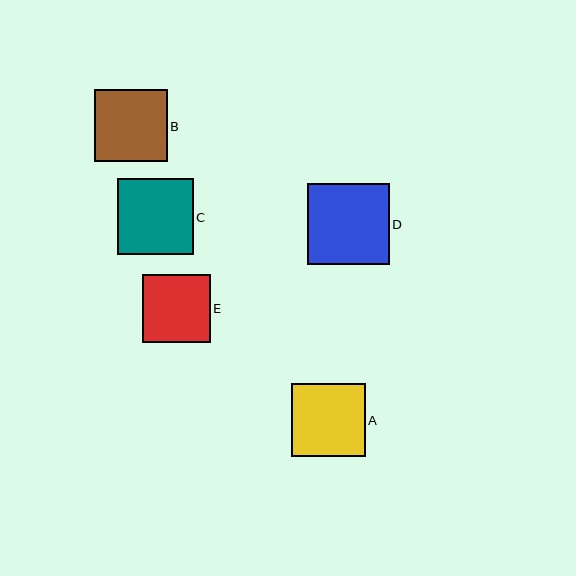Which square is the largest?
Square D is the largest with a size of approximately 82 pixels.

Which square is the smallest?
Square E is the smallest with a size of approximately 68 pixels.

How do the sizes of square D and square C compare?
Square D and square C are approximately the same size.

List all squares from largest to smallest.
From largest to smallest: D, C, A, B, E.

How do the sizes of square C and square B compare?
Square C and square B are approximately the same size.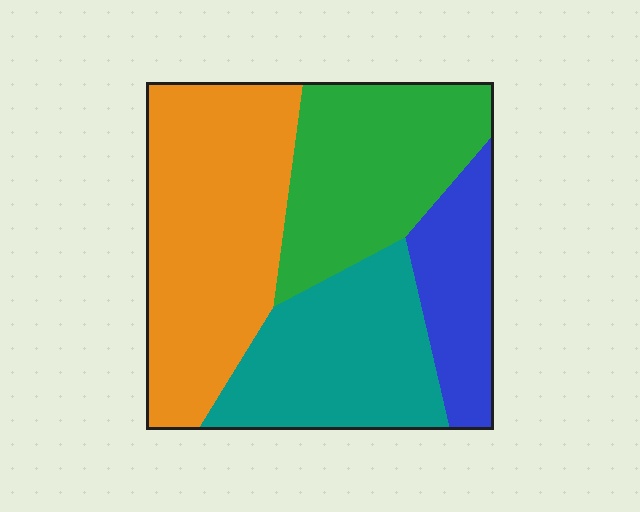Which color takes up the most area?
Orange, at roughly 35%.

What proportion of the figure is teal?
Teal covers 25% of the figure.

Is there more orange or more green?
Orange.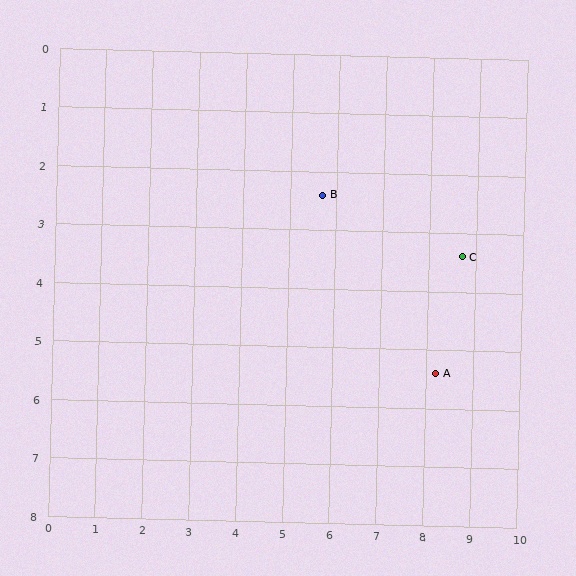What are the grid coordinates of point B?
Point B is at approximately (5.7, 2.4).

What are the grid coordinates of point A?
Point A is at approximately (8.2, 5.4).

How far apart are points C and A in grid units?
Points C and A are about 2.1 grid units apart.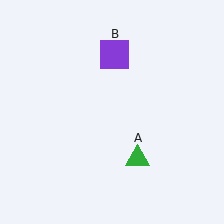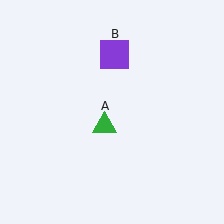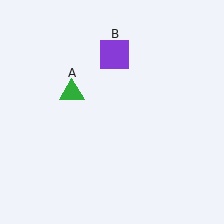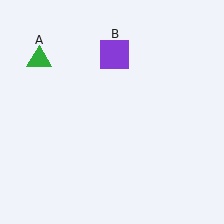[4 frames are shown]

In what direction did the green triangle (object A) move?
The green triangle (object A) moved up and to the left.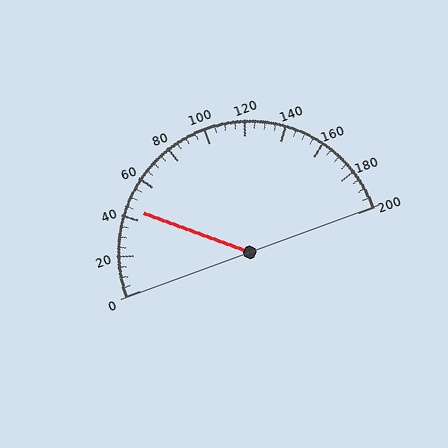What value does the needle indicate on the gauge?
The needle indicates approximately 45.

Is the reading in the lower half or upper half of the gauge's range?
The reading is in the lower half of the range (0 to 200).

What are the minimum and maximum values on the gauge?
The gauge ranges from 0 to 200.